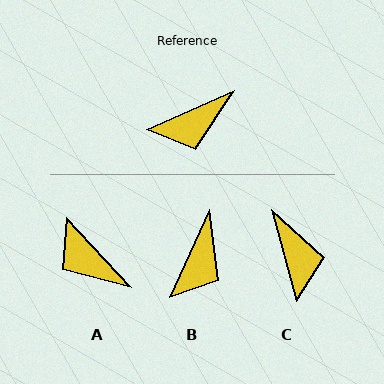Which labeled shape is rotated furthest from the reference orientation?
C, about 81 degrees away.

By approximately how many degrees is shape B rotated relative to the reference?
Approximately 41 degrees counter-clockwise.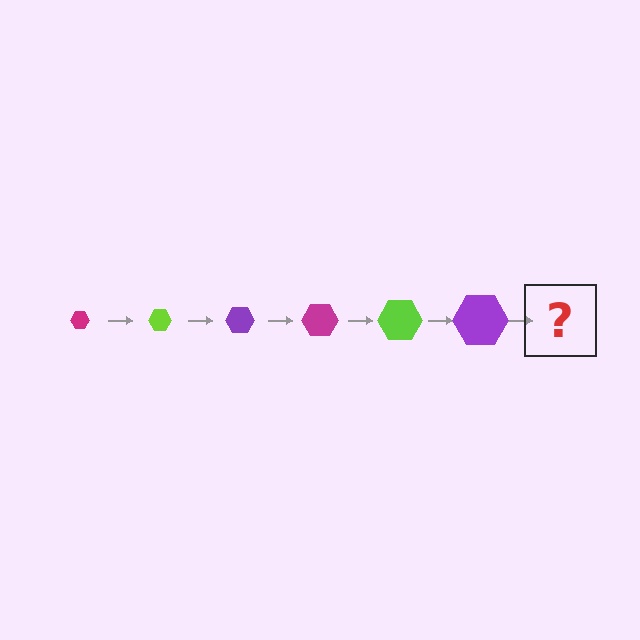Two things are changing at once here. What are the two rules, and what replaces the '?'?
The two rules are that the hexagon grows larger each step and the color cycles through magenta, lime, and purple. The '?' should be a magenta hexagon, larger than the previous one.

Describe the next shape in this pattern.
It should be a magenta hexagon, larger than the previous one.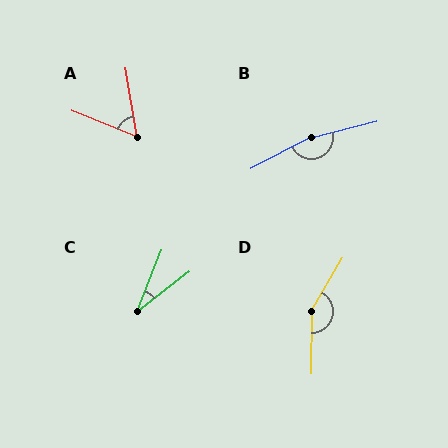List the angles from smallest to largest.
C (31°), A (59°), D (150°), B (167°).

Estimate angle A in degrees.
Approximately 59 degrees.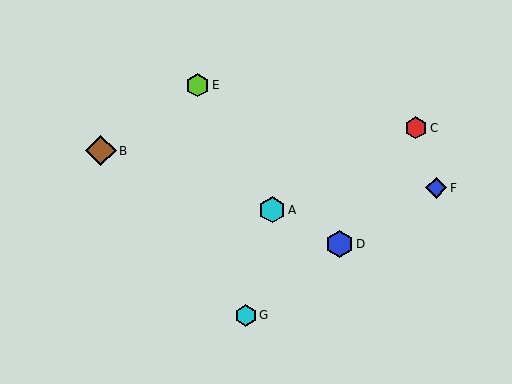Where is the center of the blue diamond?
The center of the blue diamond is at (436, 188).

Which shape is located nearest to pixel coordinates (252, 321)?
The cyan hexagon (labeled G) at (246, 315) is nearest to that location.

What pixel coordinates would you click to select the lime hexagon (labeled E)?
Click at (197, 85) to select the lime hexagon E.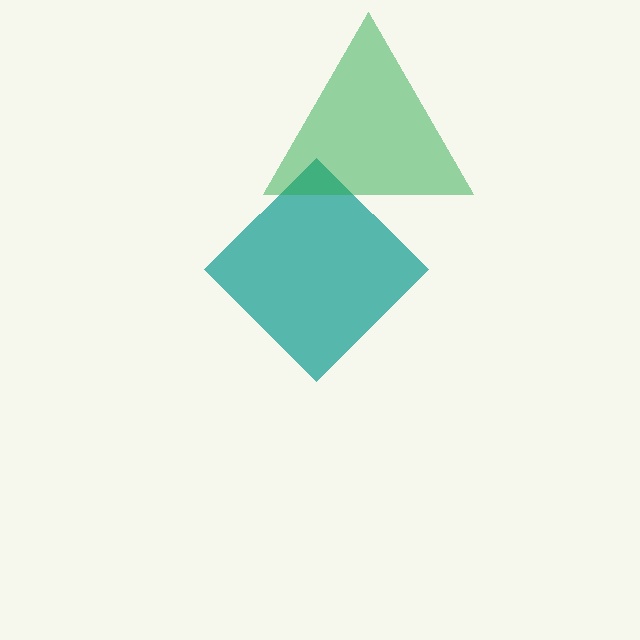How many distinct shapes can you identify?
There are 2 distinct shapes: a teal diamond, a green triangle.